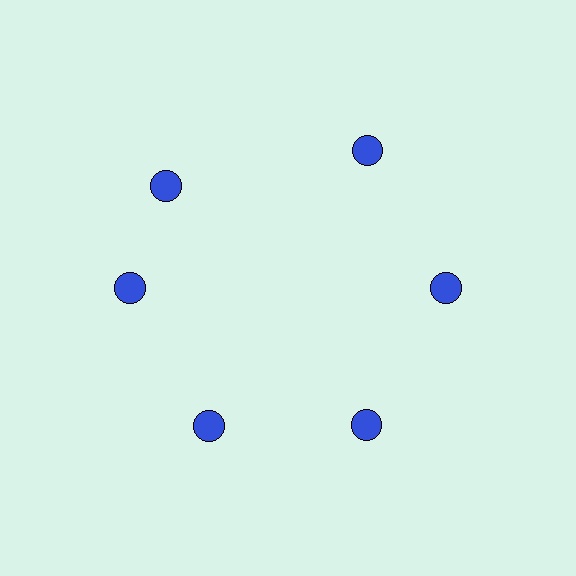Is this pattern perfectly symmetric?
No. The 6 blue circles are arranged in a ring, but one element near the 11 o'clock position is rotated out of alignment along the ring, breaking the 6-fold rotational symmetry.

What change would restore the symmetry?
The symmetry would be restored by rotating it back into even spacing with its neighbors so that all 6 circles sit at equal angles and equal distance from the center.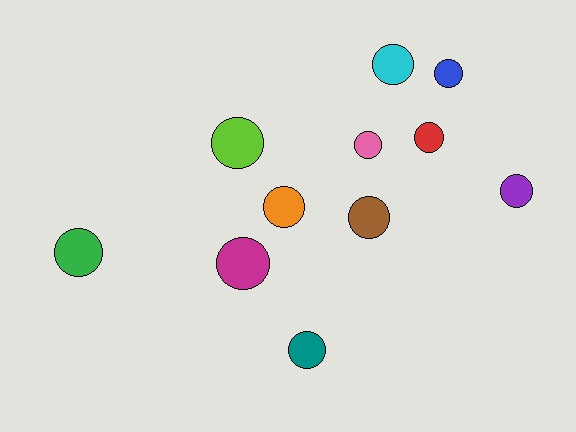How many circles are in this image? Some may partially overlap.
There are 11 circles.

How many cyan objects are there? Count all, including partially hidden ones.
There is 1 cyan object.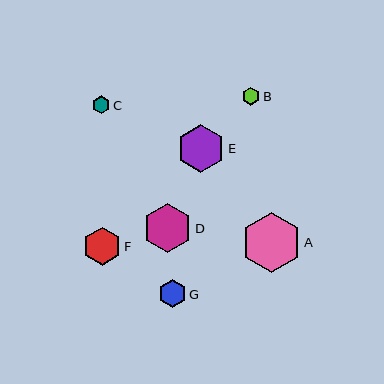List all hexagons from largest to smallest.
From largest to smallest: A, D, E, F, G, C, B.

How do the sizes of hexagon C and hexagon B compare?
Hexagon C and hexagon B are approximately the same size.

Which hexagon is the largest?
Hexagon A is the largest with a size of approximately 60 pixels.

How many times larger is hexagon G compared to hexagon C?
Hexagon G is approximately 1.6 times the size of hexagon C.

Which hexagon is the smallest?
Hexagon B is the smallest with a size of approximately 18 pixels.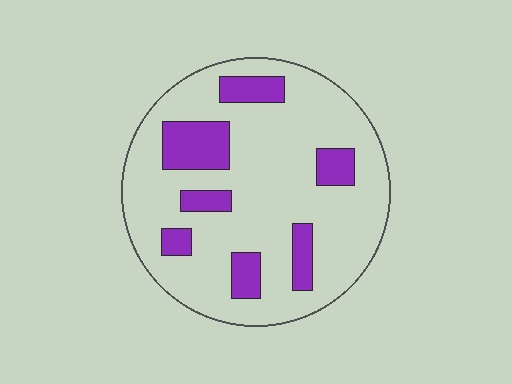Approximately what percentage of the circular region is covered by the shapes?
Approximately 20%.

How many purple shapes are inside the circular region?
7.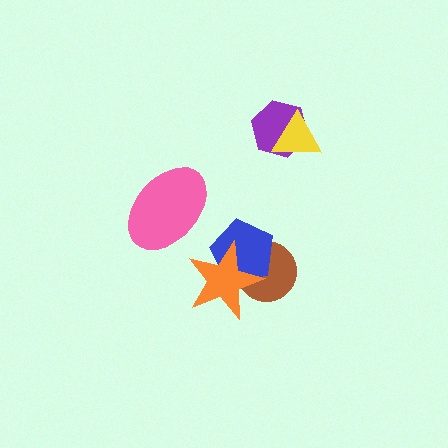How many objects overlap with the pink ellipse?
0 objects overlap with the pink ellipse.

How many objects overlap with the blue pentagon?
2 objects overlap with the blue pentagon.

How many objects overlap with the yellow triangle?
1 object overlaps with the yellow triangle.